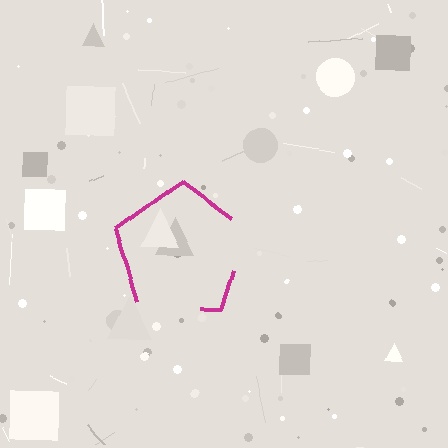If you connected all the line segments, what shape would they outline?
They would outline a pentagon.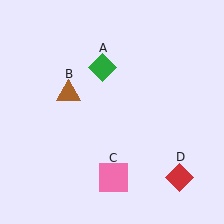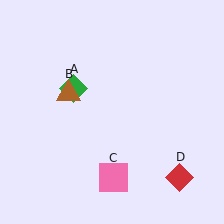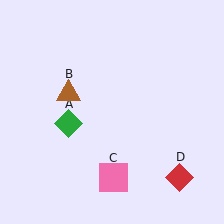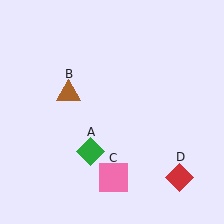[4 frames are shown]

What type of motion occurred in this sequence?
The green diamond (object A) rotated counterclockwise around the center of the scene.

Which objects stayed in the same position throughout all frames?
Brown triangle (object B) and pink square (object C) and red diamond (object D) remained stationary.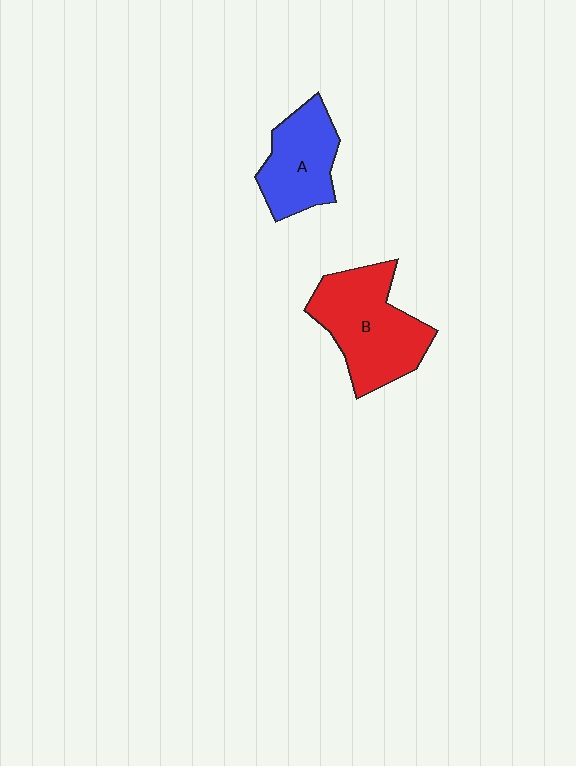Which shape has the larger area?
Shape B (red).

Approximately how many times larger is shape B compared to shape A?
Approximately 1.4 times.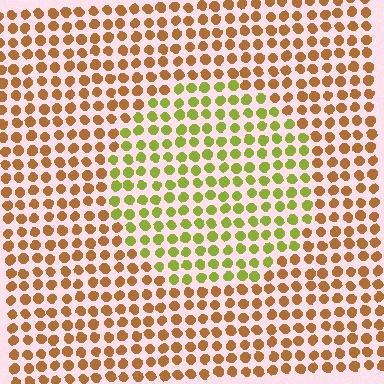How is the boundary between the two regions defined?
The boundary is defined purely by a slight shift in hue (about 50 degrees). Spacing, size, and orientation are identical on both sides.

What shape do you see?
I see a circle.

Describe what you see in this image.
The image is filled with small brown elements in a uniform arrangement. A circle-shaped region is visible where the elements are tinted to a slightly different hue, forming a subtle color boundary.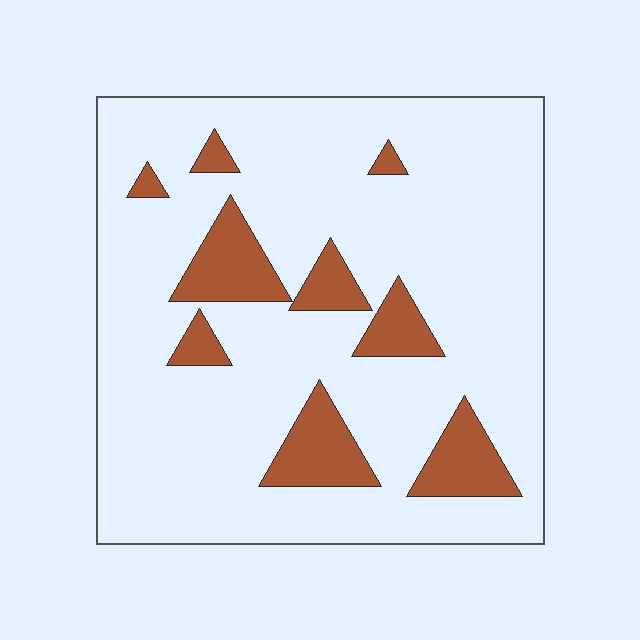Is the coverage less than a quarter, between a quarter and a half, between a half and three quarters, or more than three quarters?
Less than a quarter.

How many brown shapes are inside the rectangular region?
9.